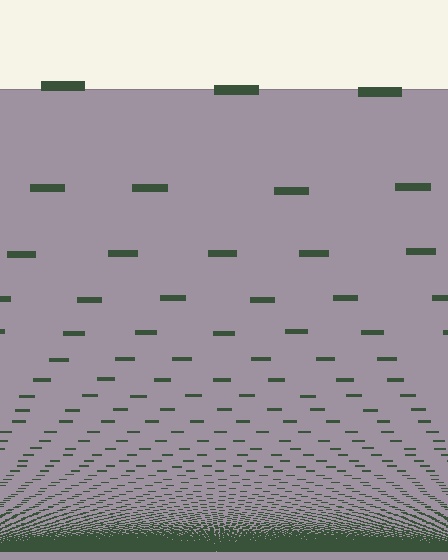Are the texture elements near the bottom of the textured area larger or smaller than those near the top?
Smaller. The gradient is inverted — elements near the bottom are smaller and denser.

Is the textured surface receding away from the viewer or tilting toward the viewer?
The surface appears to tilt toward the viewer. Texture elements get larger and sparser toward the top.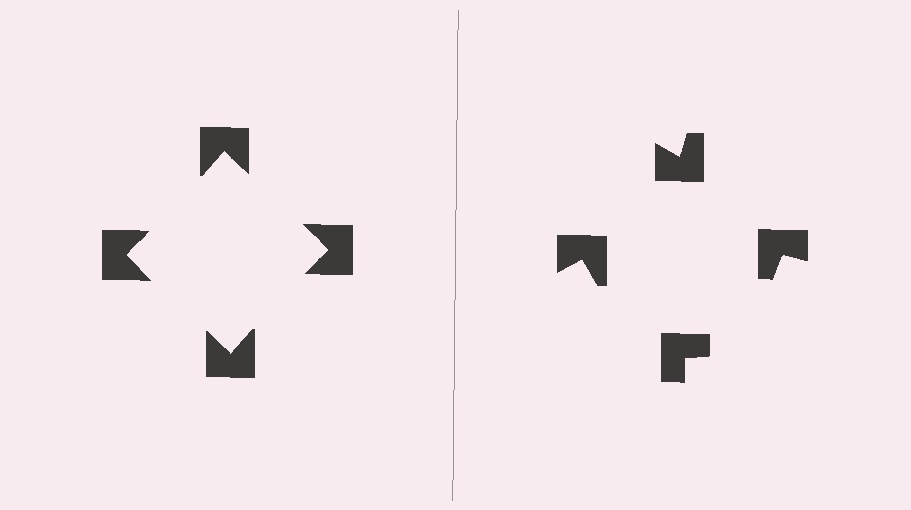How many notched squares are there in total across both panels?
8 — 4 on each side.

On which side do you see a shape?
An illusory square appears on the left side. On the right side the wedge cuts are rotated, so no coherent shape forms.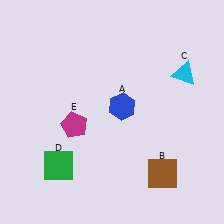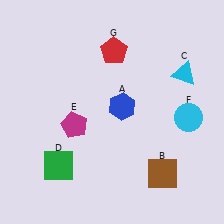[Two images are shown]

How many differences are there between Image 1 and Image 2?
There are 2 differences between the two images.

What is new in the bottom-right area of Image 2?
A cyan circle (F) was added in the bottom-right area of Image 2.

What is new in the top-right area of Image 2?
A red pentagon (G) was added in the top-right area of Image 2.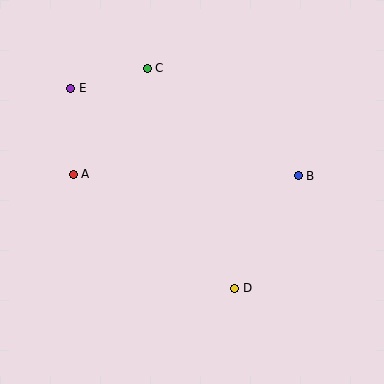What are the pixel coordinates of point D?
Point D is at (235, 288).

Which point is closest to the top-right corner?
Point B is closest to the top-right corner.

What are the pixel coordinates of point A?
Point A is at (73, 174).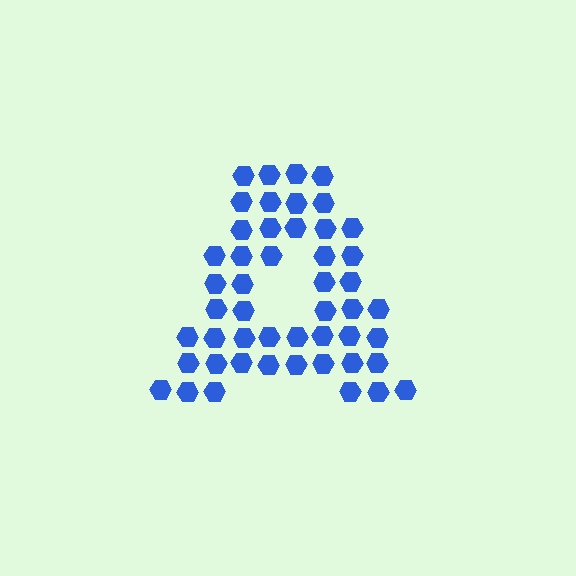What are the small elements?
The small elements are hexagons.